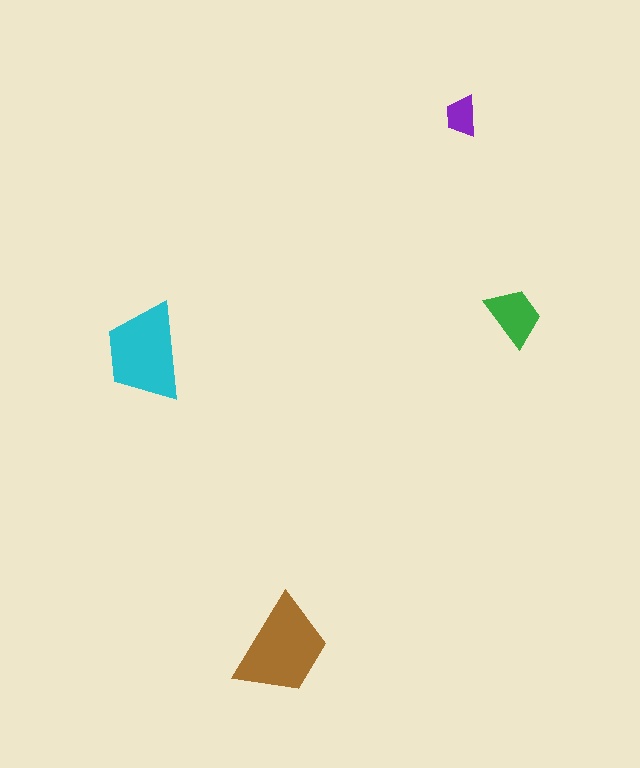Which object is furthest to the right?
The green trapezoid is rightmost.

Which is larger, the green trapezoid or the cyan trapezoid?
The cyan one.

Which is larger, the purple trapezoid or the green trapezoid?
The green one.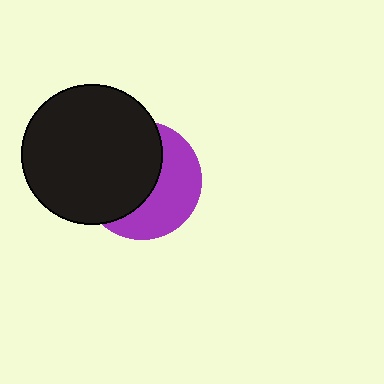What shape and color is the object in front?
The object in front is a black circle.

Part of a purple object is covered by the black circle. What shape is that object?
It is a circle.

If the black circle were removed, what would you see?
You would see the complete purple circle.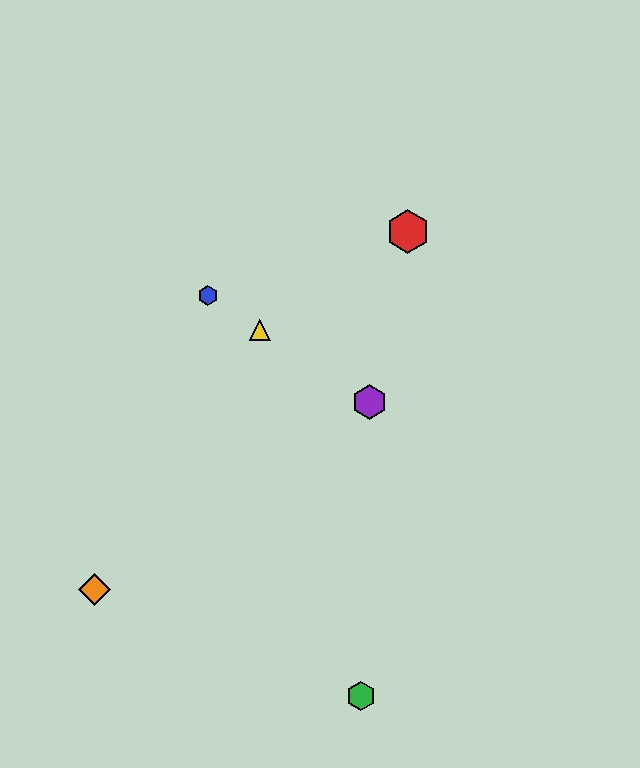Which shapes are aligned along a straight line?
The blue hexagon, the yellow triangle, the purple hexagon are aligned along a straight line.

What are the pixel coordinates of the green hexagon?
The green hexagon is at (361, 696).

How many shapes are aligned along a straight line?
3 shapes (the blue hexagon, the yellow triangle, the purple hexagon) are aligned along a straight line.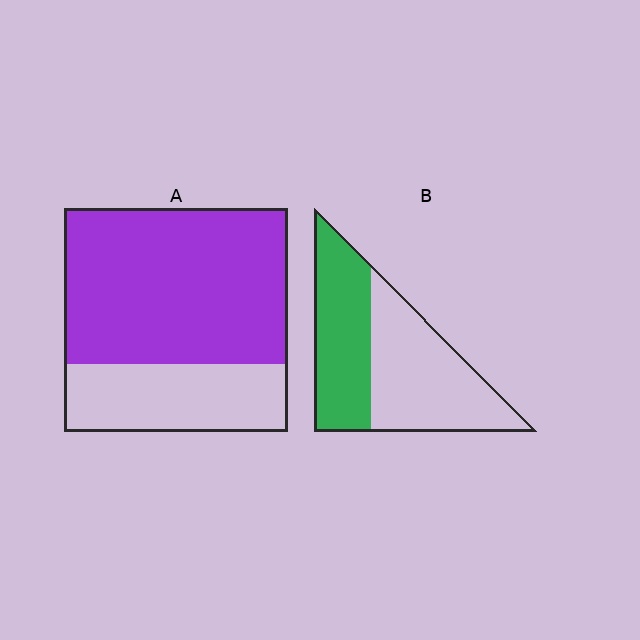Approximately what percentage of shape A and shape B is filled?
A is approximately 70% and B is approximately 45%.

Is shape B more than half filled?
No.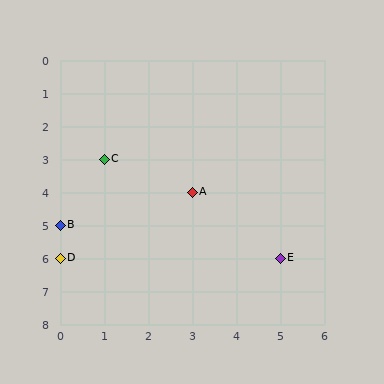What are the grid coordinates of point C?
Point C is at grid coordinates (1, 3).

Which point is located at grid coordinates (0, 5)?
Point B is at (0, 5).